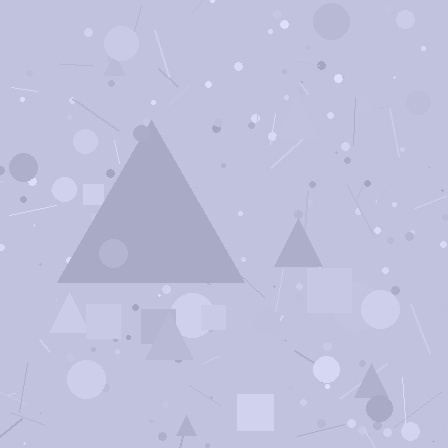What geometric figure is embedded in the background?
A triangle is embedded in the background.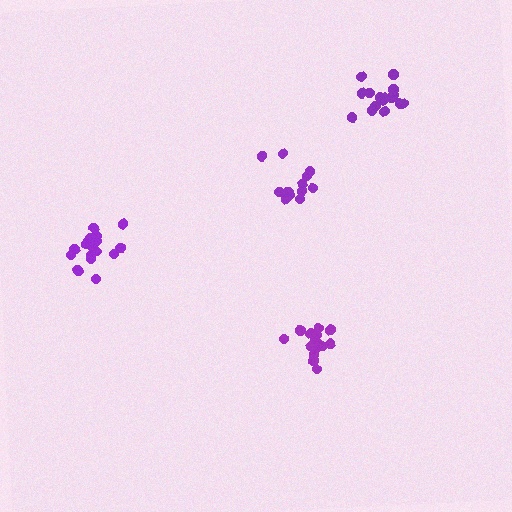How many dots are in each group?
Group 1: 13 dots, Group 2: 15 dots, Group 3: 18 dots, Group 4: 16 dots (62 total).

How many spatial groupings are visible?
There are 4 spatial groupings.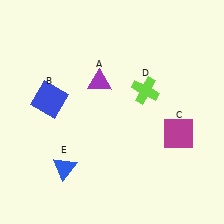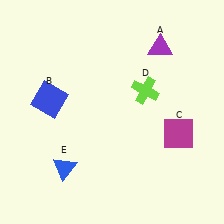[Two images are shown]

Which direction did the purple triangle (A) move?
The purple triangle (A) moved right.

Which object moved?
The purple triangle (A) moved right.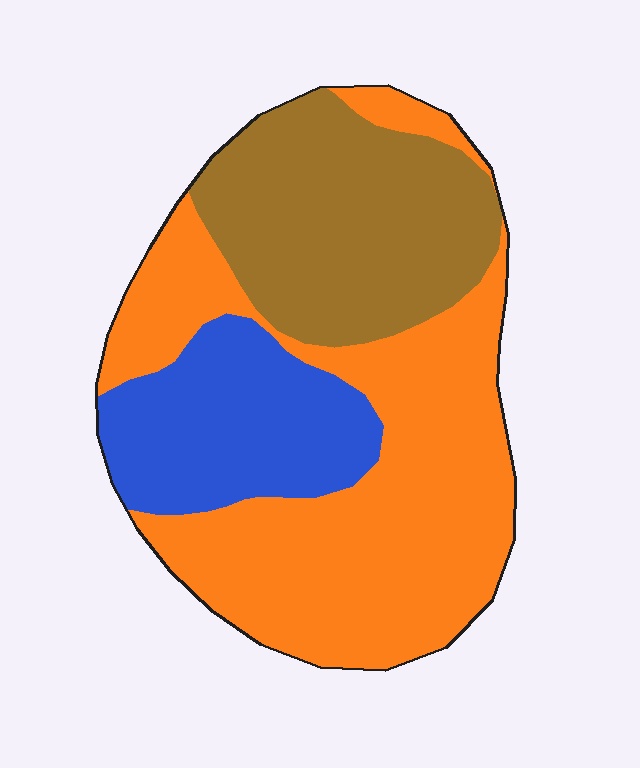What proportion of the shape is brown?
Brown covers roughly 30% of the shape.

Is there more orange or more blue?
Orange.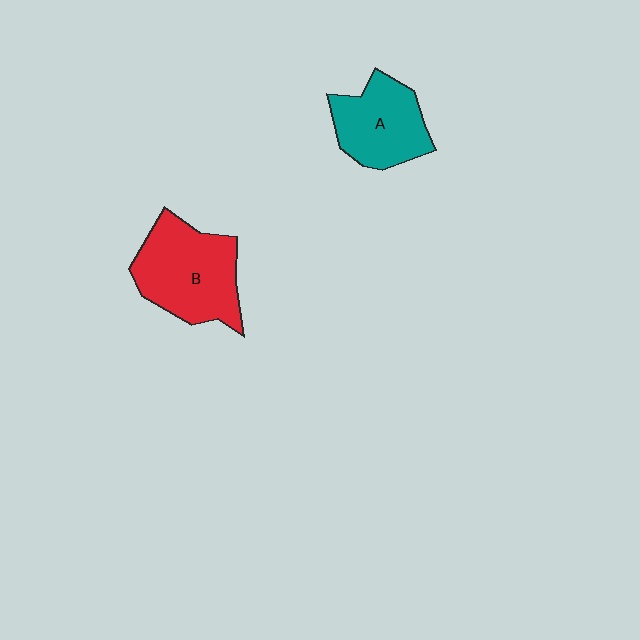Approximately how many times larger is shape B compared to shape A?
Approximately 1.3 times.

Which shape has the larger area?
Shape B (red).